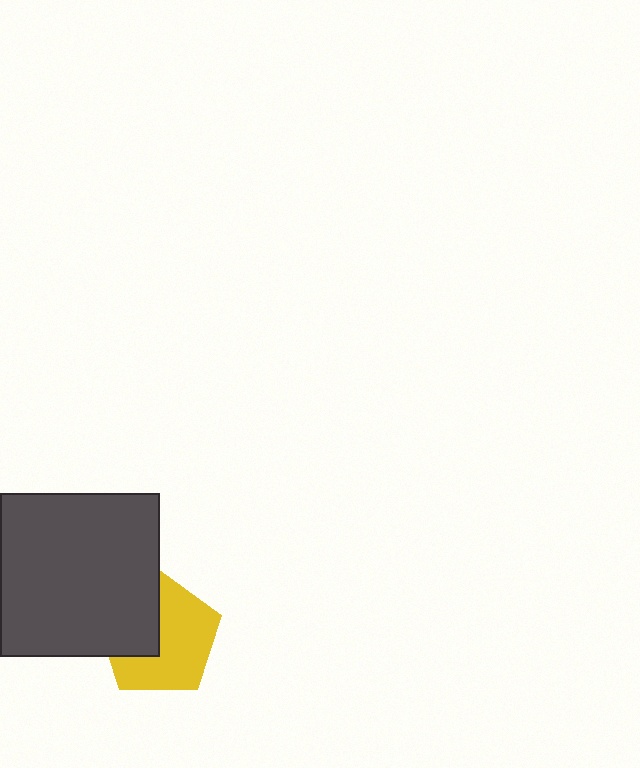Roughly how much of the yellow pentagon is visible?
About half of it is visible (roughly 63%).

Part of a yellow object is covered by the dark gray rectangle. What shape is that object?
It is a pentagon.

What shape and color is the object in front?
The object in front is a dark gray rectangle.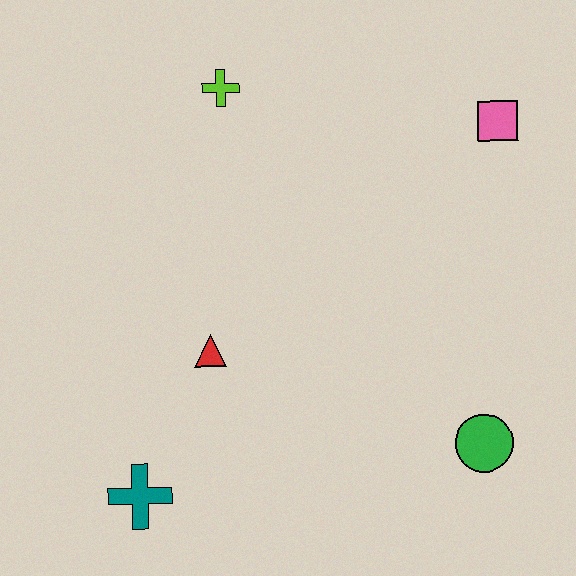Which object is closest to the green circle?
The red triangle is closest to the green circle.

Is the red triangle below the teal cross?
No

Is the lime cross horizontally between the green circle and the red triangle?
Yes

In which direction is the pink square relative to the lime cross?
The pink square is to the right of the lime cross.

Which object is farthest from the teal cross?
The pink square is farthest from the teal cross.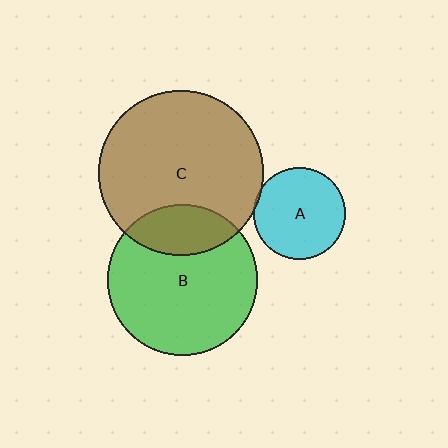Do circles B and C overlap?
Yes.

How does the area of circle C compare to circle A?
Approximately 3.2 times.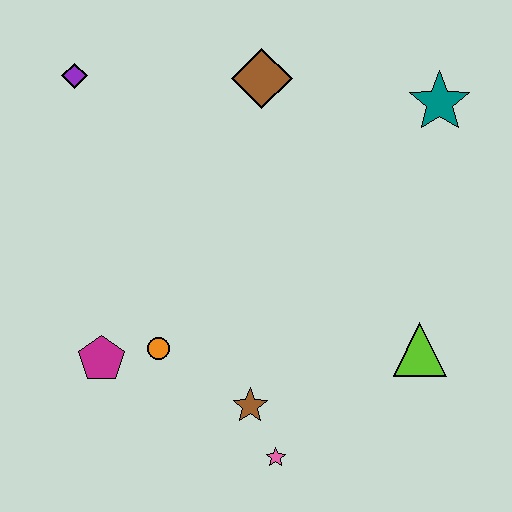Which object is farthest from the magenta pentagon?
The teal star is farthest from the magenta pentagon.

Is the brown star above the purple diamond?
No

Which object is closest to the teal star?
The brown diamond is closest to the teal star.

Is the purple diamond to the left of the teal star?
Yes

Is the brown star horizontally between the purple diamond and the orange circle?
No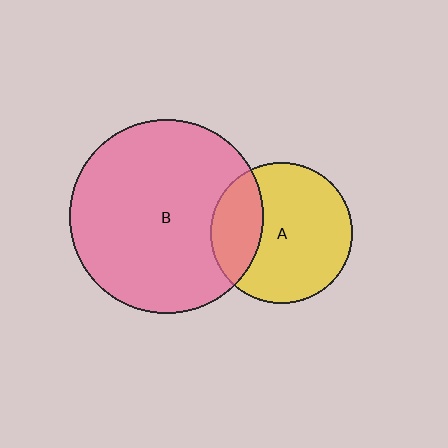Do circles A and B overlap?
Yes.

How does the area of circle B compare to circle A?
Approximately 1.9 times.